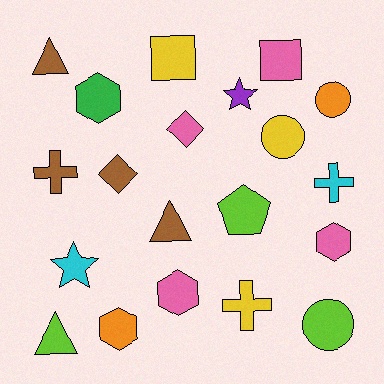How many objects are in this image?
There are 20 objects.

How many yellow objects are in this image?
There are 3 yellow objects.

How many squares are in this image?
There are 2 squares.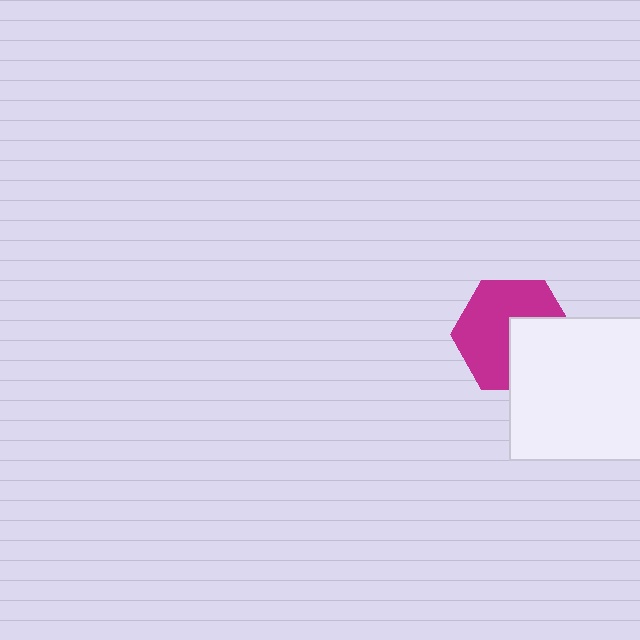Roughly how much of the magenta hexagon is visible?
About half of it is visible (roughly 63%).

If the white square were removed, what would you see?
You would see the complete magenta hexagon.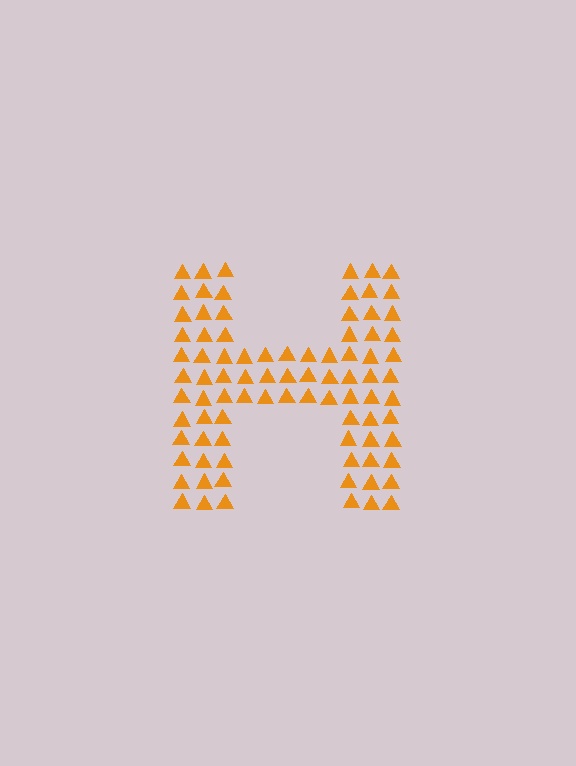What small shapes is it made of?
It is made of small triangles.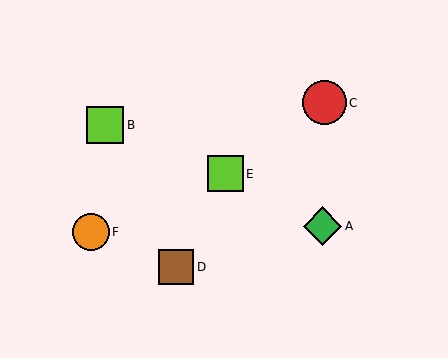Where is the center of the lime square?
The center of the lime square is at (105, 125).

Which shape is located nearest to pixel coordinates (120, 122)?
The lime square (labeled B) at (105, 125) is nearest to that location.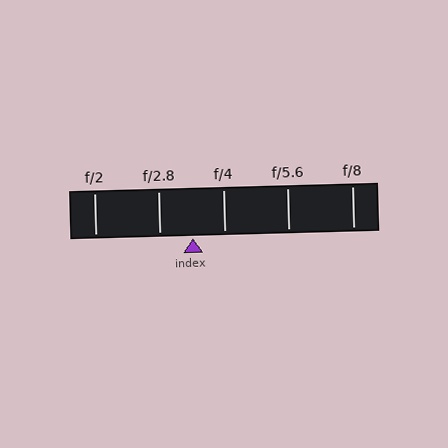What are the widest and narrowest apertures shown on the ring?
The widest aperture shown is f/2 and the narrowest is f/8.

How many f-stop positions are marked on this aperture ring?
There are 5 f-stop positions marked.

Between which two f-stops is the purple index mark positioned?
The index mark is between f/2.8 and f/4.